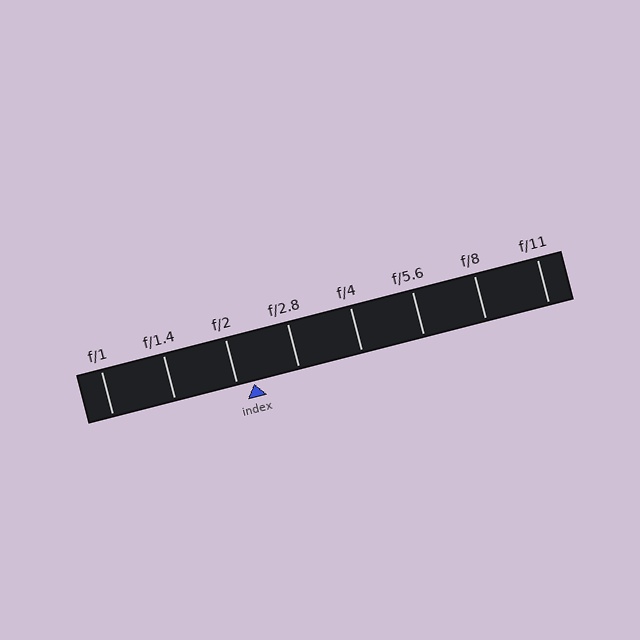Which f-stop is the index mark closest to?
The index mark is closest to f/2.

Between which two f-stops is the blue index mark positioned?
The index mark is between f/2 and f/2.8.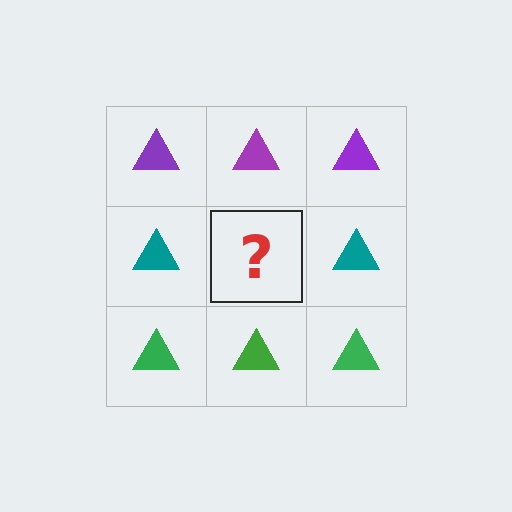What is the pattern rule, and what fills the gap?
The rule is that each row has a consistent color. The gap should be filled with a teal triangle.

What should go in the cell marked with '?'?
The missing cell should contain a teal triangle.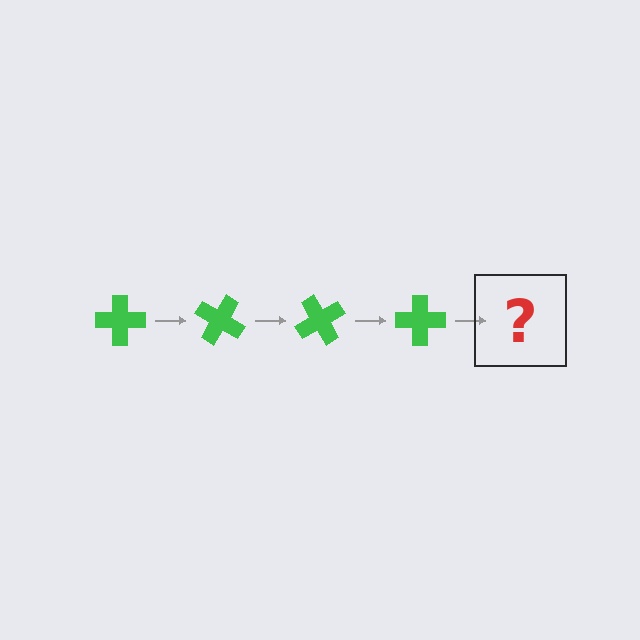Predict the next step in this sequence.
The next step is a green cross rotated 120 degrees.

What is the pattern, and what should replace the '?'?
The pattern is that the cross rotates 30 degrees each step. The '?' should be a green cross rotated 120 degrees.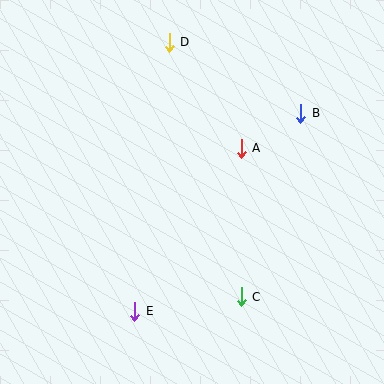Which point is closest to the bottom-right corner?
Point C is closest to the bottom-right corner.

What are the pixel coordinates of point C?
Point C is at (241, 297).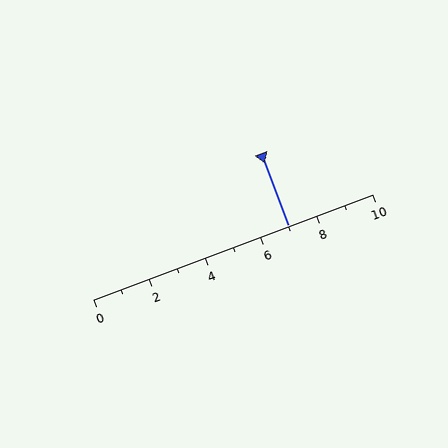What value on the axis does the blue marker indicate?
The marker indicates approximately 7.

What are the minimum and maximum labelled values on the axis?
The axis runs from 0 to 10.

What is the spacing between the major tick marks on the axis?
The major ticks are spaced 2 apart.